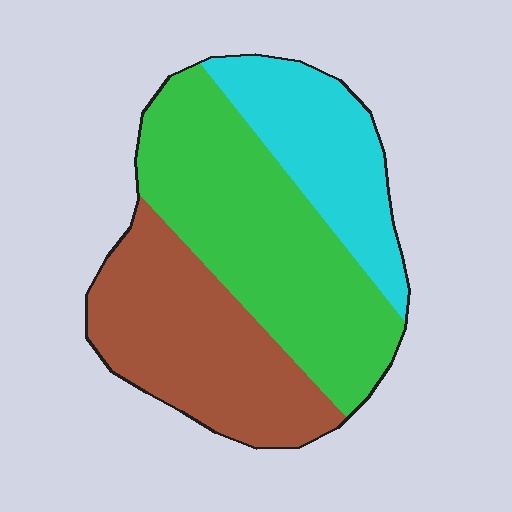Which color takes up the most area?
Green, at roughly 45%.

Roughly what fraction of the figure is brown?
Brown covers around 35% of the figure.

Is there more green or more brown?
Green.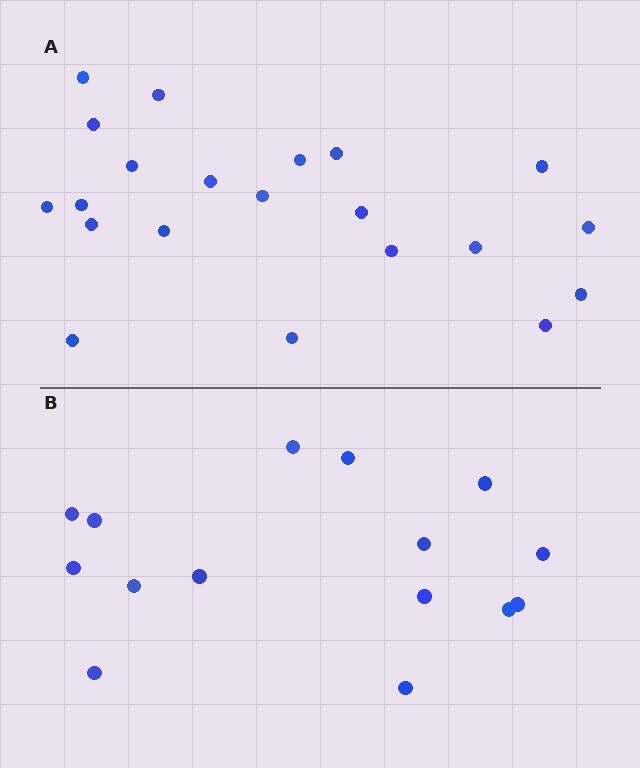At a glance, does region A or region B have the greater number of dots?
Region A (the top region) has more dots.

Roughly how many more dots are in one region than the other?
Region A has about 6 more dots than region B.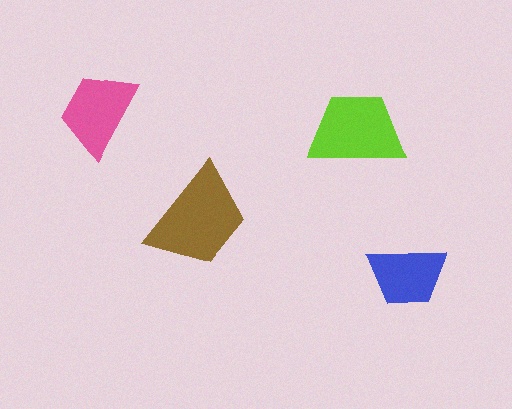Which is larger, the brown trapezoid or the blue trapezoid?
The brown one.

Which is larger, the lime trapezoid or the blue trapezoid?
The lime one.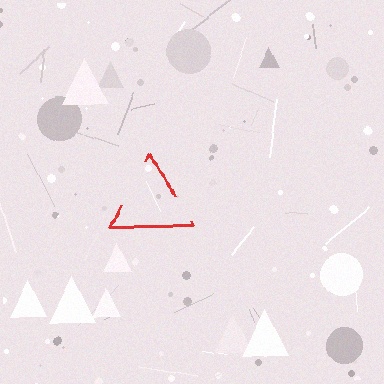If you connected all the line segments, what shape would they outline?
They would outline a triangle.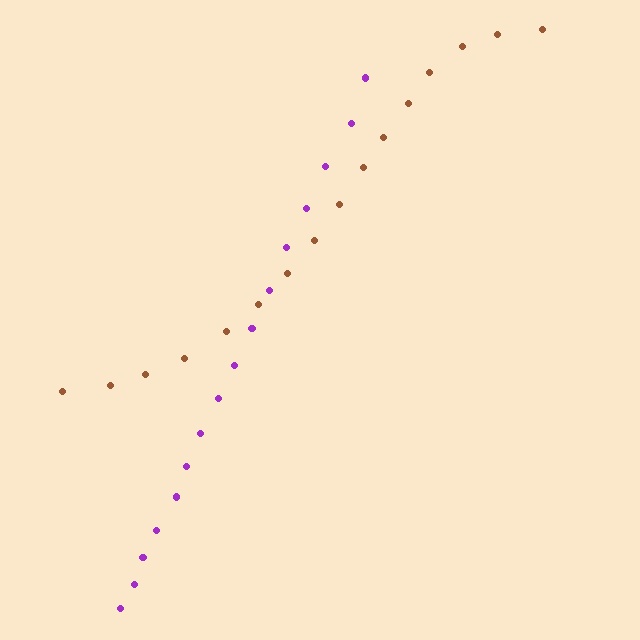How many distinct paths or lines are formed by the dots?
There are 2 distinct paths.